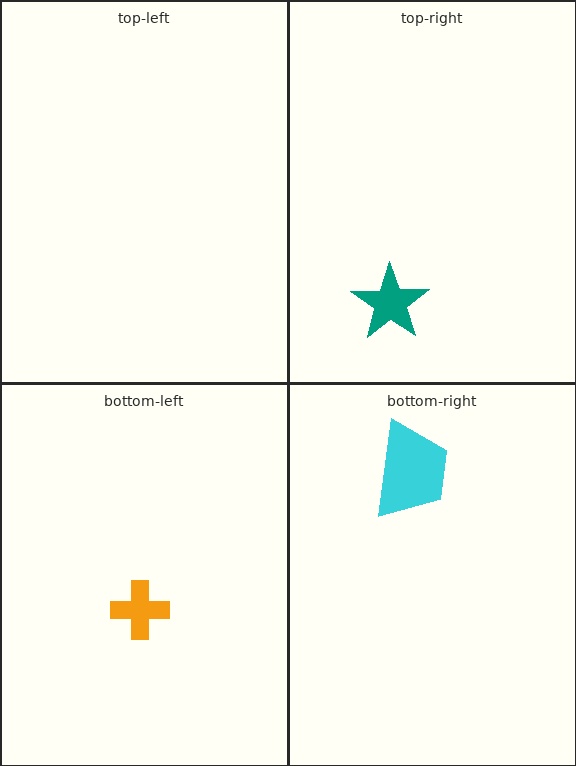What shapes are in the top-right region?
The teal star.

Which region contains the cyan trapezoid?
The bottom-right region.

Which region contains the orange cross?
The bottom-left region.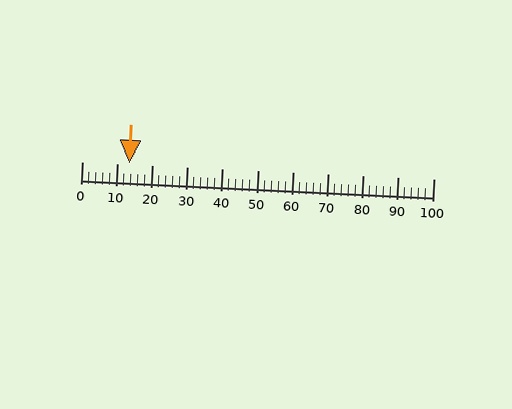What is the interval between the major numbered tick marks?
The major tick marks are spaced 10 units apart.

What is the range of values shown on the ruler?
The ruler shows values from 0 to 100.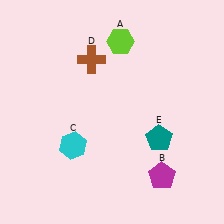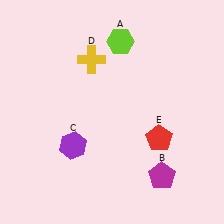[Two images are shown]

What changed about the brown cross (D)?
In Image 1, D is brown. In Image 2, it changed to yellow.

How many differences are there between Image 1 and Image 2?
There are 3 differences between the two images.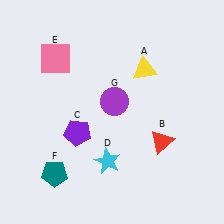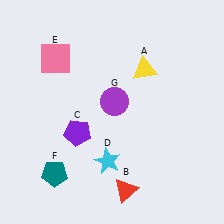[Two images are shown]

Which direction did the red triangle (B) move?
The red triangle (B) moved down.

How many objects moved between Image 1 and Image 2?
1 object moved between the two images.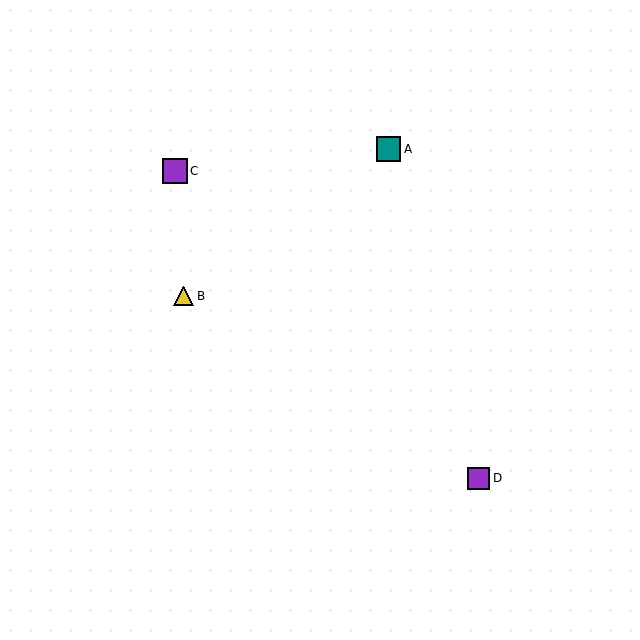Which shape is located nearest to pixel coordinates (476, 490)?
The purple square (labeled D) at (479, 478) is nearest to that location.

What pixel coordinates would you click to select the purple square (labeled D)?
Click at (479, 478) to select the purple square D.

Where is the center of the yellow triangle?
The center of the yellow triangle is at (184, 296).